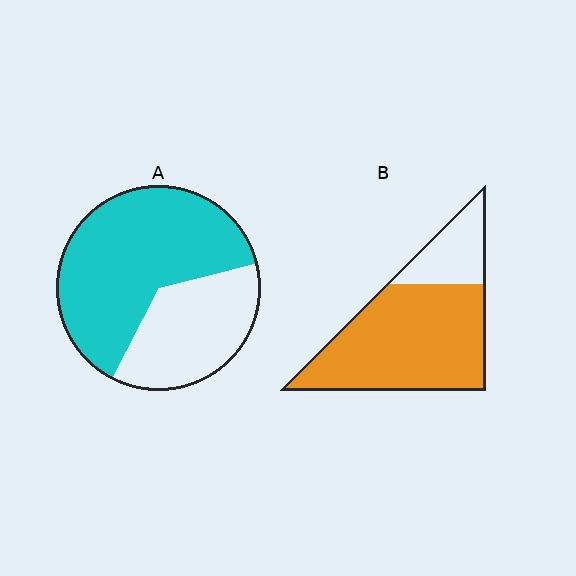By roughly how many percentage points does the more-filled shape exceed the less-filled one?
By roughly 15 percentage points (B over A).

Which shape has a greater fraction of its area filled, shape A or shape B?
Shape B.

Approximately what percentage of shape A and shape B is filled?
A is approximately 65% and B is approximately 75%.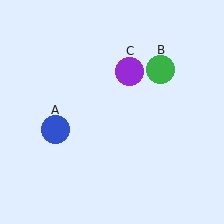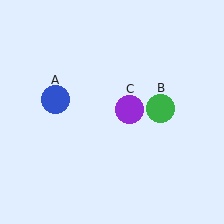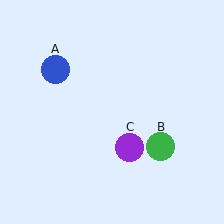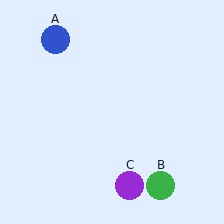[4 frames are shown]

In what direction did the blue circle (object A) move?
The blue circle (object A) moved up.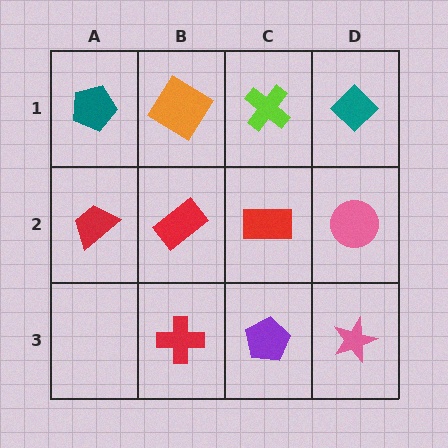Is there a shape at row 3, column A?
No, that cell is empty.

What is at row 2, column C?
A red rectangle.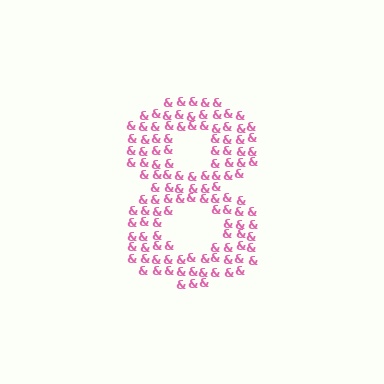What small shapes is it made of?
It is made of small ampersands.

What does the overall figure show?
The overall figure shows the digit 8.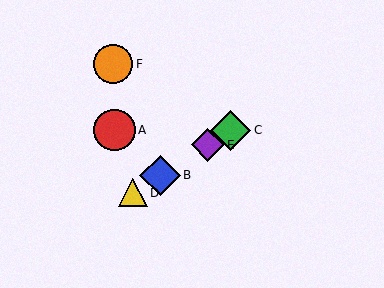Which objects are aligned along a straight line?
Objects B, C, D, E are aligned along a straight line.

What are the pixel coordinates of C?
Object C is at (231, 130).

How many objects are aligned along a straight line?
4 objects (B, C, D, E) are aligned along a straight line.